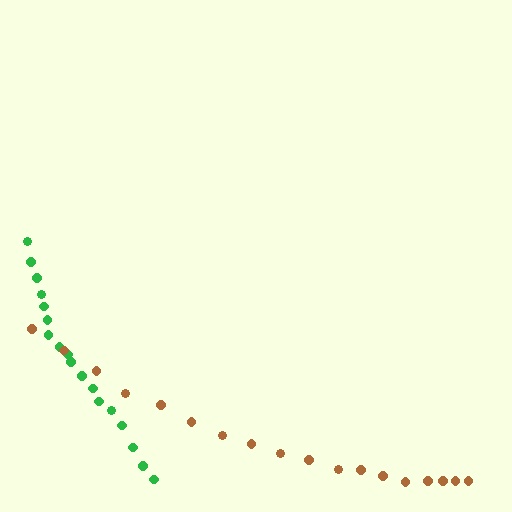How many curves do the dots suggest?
There are 2 distinct paths.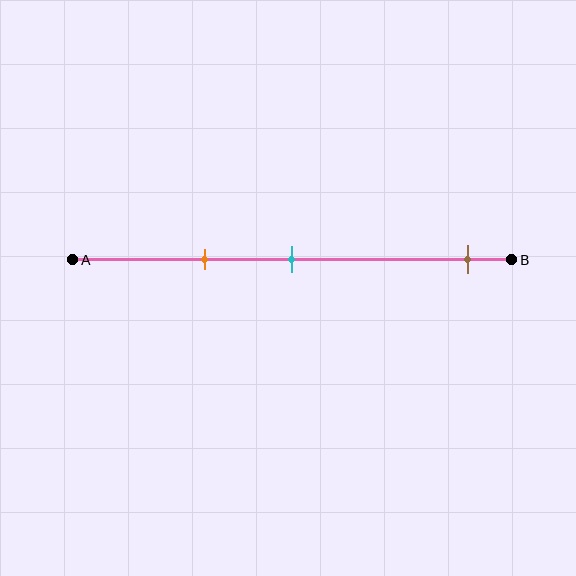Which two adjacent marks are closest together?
The orange and cyan marks are the closest adjacent pair.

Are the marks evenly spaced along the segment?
No, the marks are not evenly spaced.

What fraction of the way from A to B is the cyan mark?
The cyan mark is approximately 50% (0.5) of the way from A to B.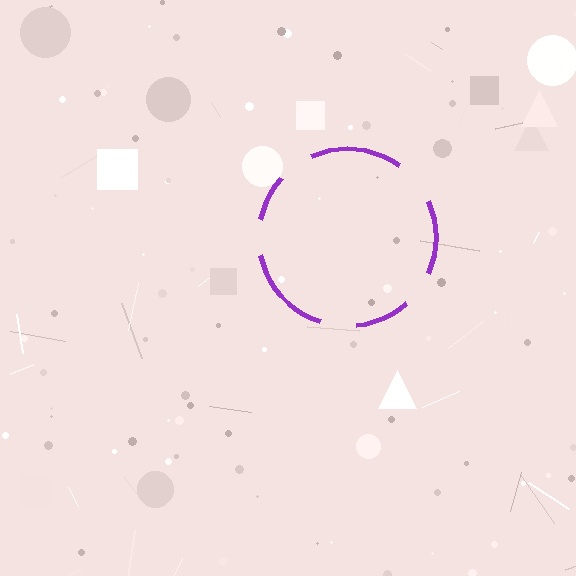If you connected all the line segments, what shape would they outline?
They would outline a circle.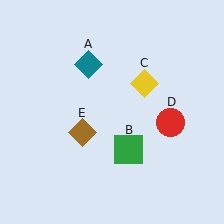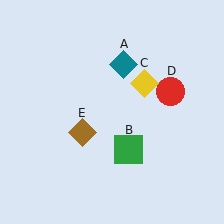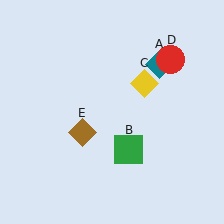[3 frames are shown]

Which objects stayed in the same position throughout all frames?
Green square (object B) and yellow diamond (object C) and brown diamond (object E) remained stationary.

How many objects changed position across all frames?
2 objects changed position: teal diamond (object A), red circle (object D).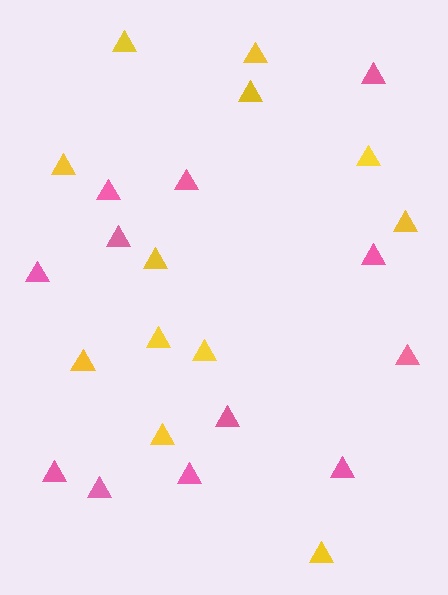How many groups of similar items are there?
There are 2 groups: one group of pink triangles (12) and one group of yellow triangles (12).